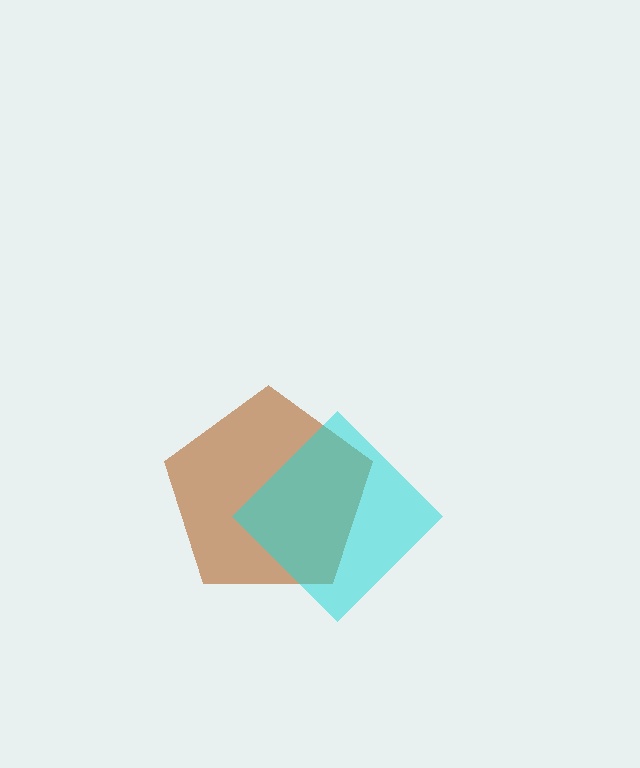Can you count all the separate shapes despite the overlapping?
Yes, there are 2 separate shapes.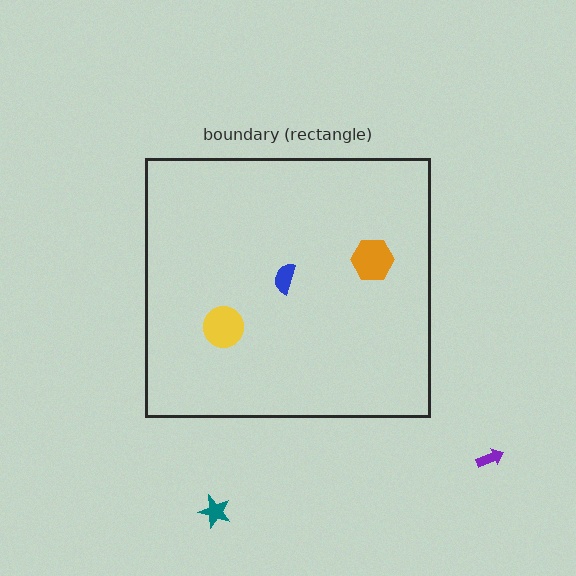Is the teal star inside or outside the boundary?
Outside.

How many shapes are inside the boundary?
3 inside, 2 outside.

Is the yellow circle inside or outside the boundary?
Inside.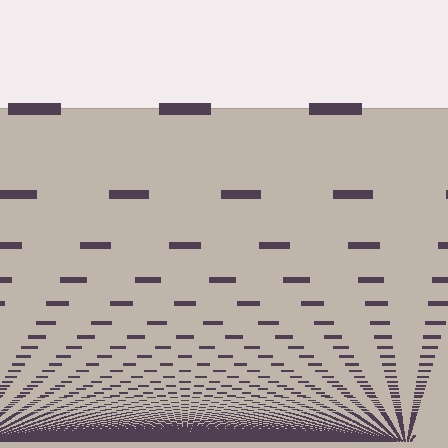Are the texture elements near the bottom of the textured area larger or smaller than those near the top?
Smaller. The gradient is inverted — elements near the bottom are smaller and denser.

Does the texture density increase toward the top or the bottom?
Density increases toward the bottom.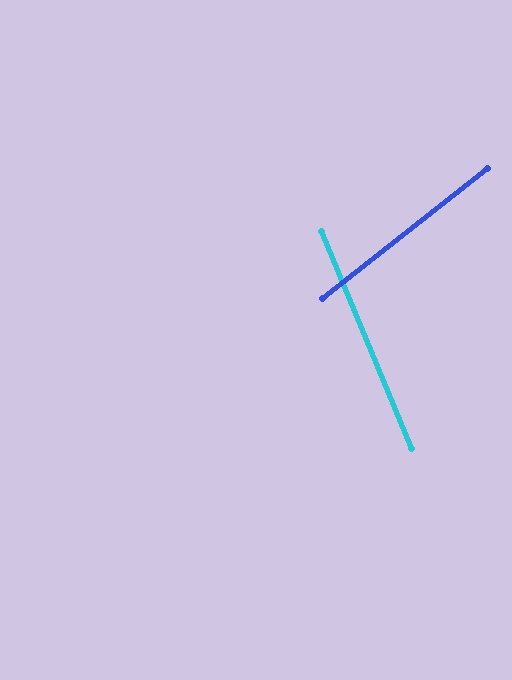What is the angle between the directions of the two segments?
Approximately 74 degrees.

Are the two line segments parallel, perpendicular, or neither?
Neither parallel nor perpendicular — they differ by about 74°.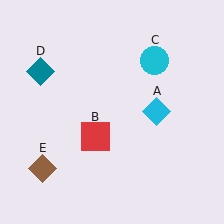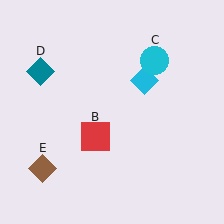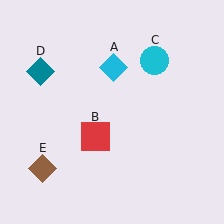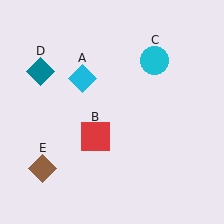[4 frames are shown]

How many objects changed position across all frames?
1 object changed position: cyan diamond (object A).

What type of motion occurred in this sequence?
The cyan diamond (object A) rotated counterclockwise around the center of the scene.